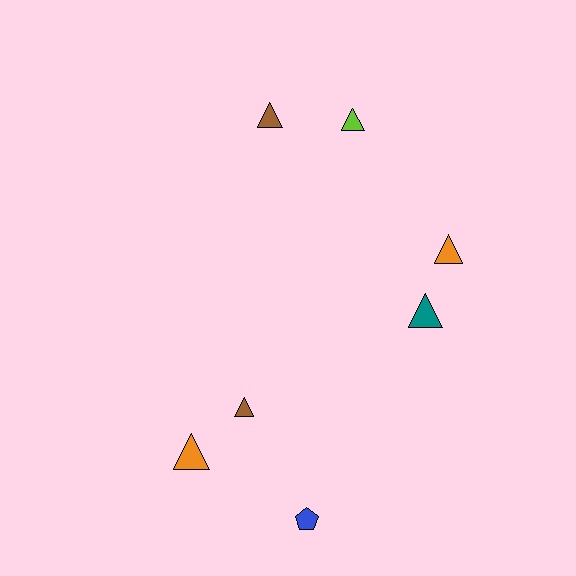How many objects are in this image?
There are 7 objects.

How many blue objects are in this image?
There is 1 blue object.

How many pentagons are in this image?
There is 1 pentagon.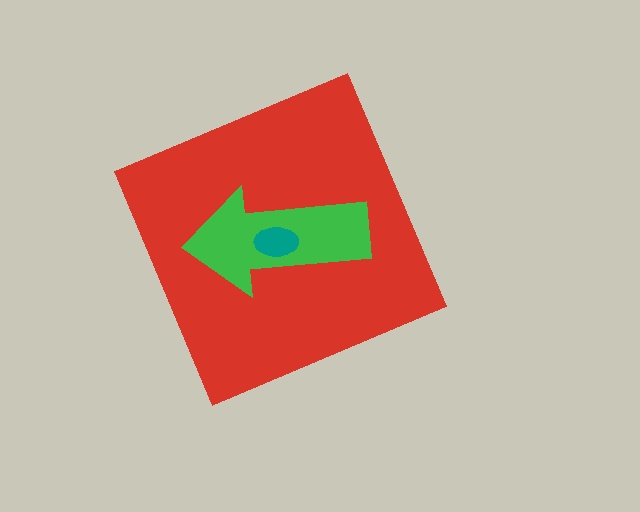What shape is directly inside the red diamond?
The green arrow.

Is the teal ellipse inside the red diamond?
Yes.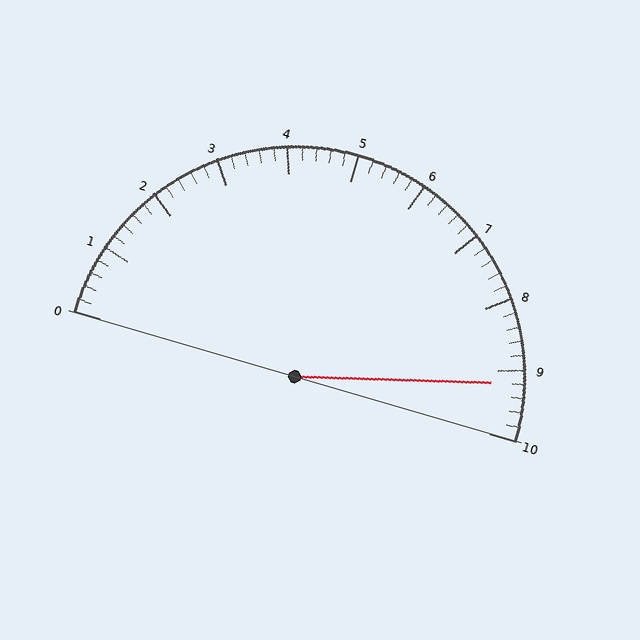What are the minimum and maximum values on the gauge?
The gauge ranges from 0 to 10.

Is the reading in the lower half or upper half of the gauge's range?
The reading is in the upper half of the range (0 to 10).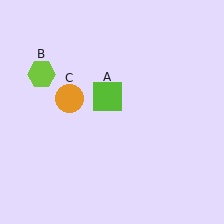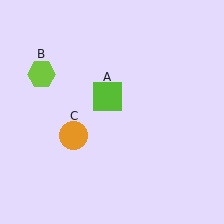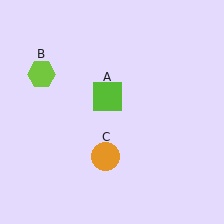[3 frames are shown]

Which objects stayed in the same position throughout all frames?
Lime square (object A) and lime hexagon (object B) remained stationary.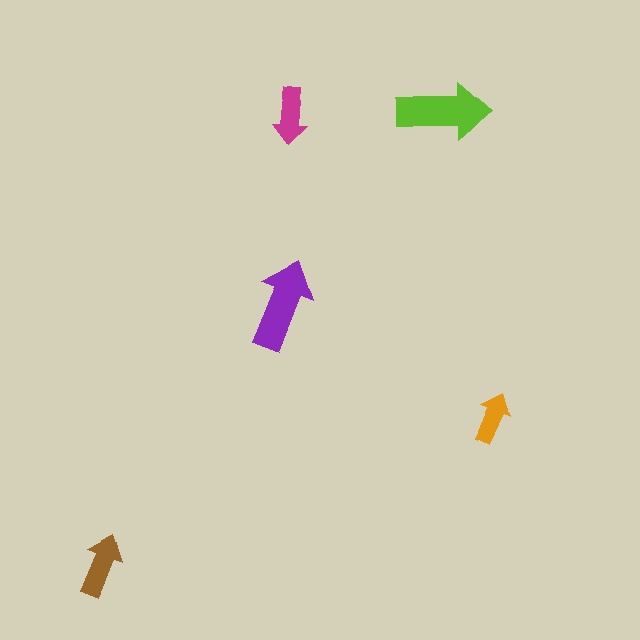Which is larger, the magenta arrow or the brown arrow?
The brown one.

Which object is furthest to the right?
The orange arrow is rightmost.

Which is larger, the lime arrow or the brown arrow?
The lime one.